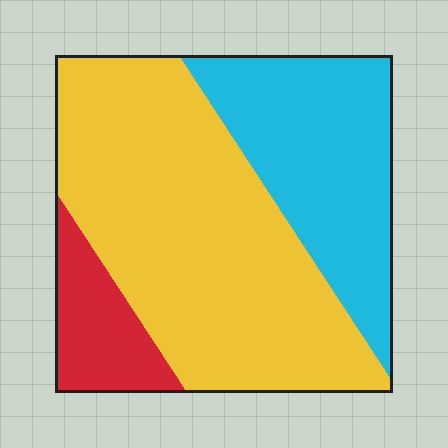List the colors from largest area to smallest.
From largest to smallest: yellow, cyan, red.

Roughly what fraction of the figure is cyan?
Cyan covers about 30% of the figure.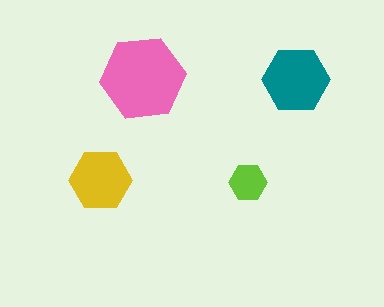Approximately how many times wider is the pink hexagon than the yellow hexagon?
About 1.5 times wider.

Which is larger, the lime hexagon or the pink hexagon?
The pink one.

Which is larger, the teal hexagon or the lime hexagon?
The teal one.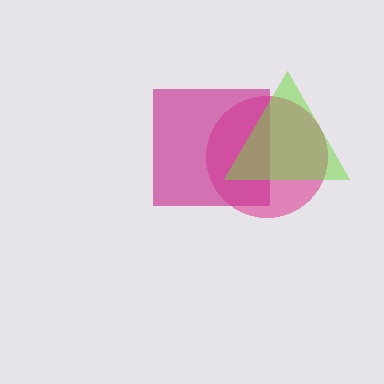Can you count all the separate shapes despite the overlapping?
Yes, there are 3 separate shapes.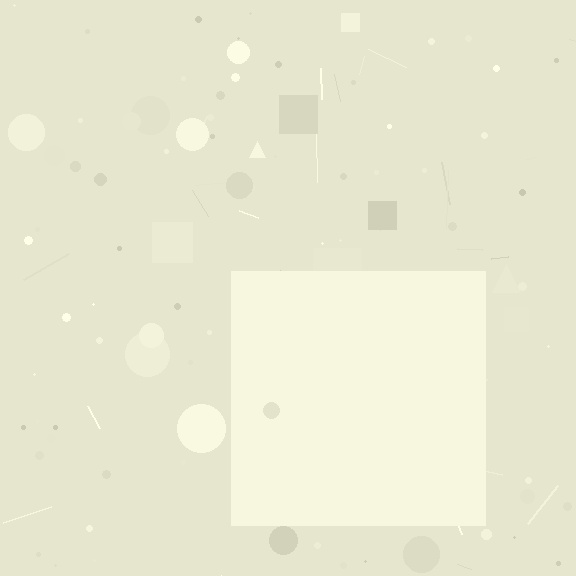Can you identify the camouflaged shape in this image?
The camouflaged shape is a square.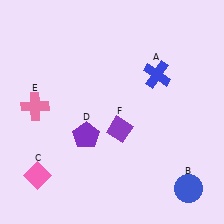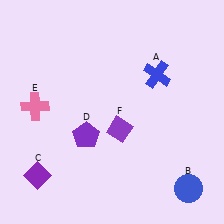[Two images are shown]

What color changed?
The diamond (C) changed from pink in Image 1 to purple in Image 2.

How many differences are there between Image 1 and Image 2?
There is 1 difference between the two images.